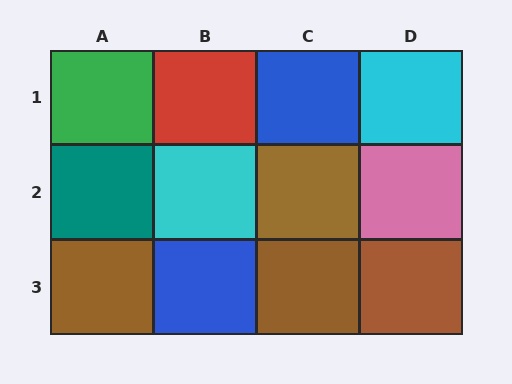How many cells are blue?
2 cells are blue.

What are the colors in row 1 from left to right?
Green, red, blue, cyan.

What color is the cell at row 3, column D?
Brown.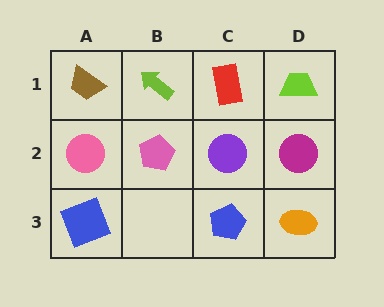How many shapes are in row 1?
4 shapes.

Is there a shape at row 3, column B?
No, that cell is empty.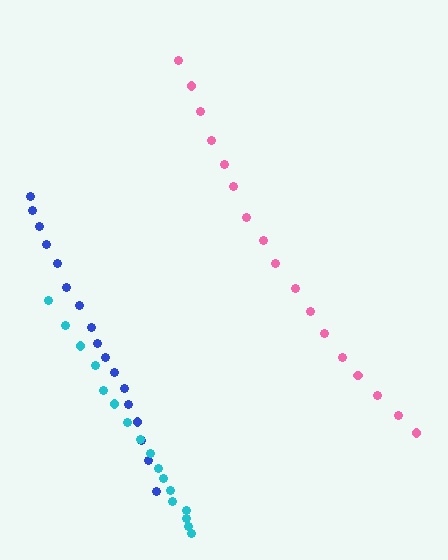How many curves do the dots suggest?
There are 3 distinct paths.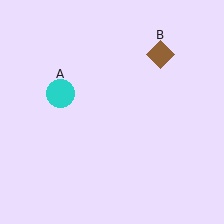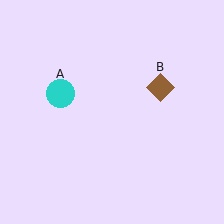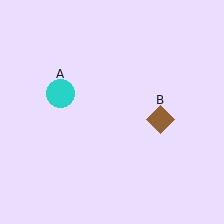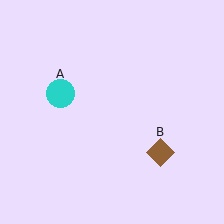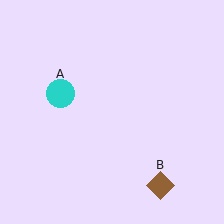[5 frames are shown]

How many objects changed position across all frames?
1 object changed position: brown diamond (object B).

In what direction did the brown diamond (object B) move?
The brown diamond (object B) moved down.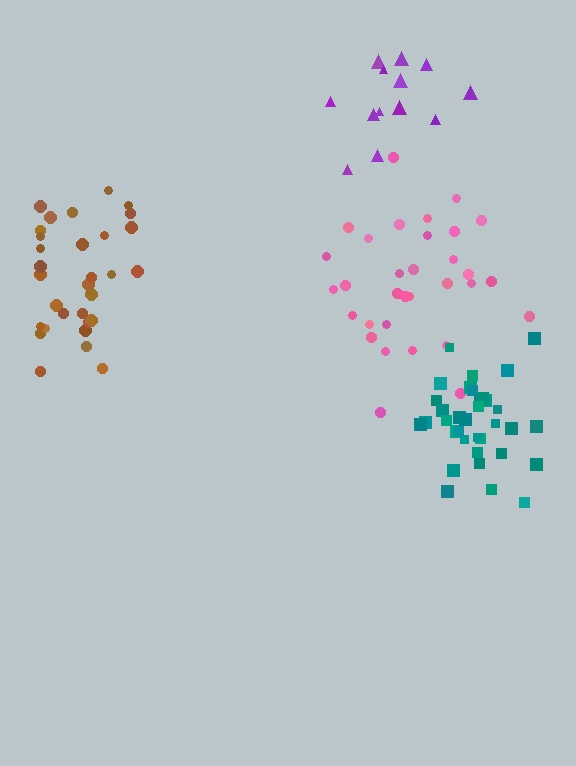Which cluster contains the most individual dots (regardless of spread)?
Teal (35).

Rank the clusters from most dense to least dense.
teal, purple, pink, brown.